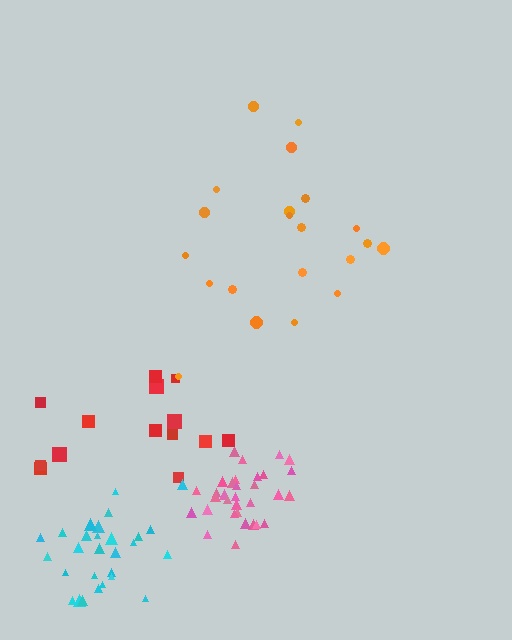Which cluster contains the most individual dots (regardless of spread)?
Pink (32).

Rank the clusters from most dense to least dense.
pink, cyan, red, orange.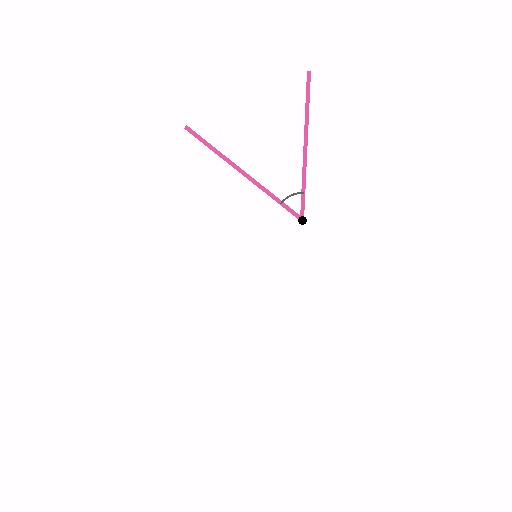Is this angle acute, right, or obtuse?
It is acute.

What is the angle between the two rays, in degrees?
Approximately 54 degrees.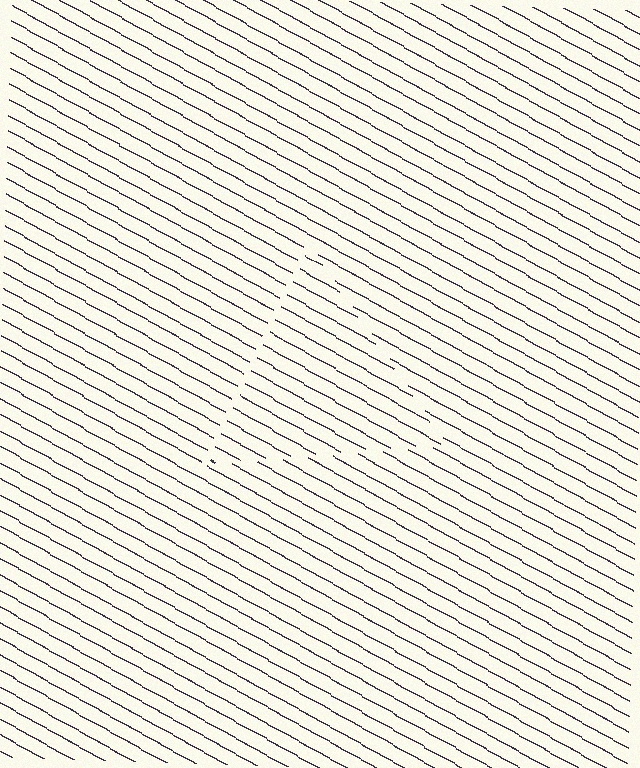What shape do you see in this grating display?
An illusory triangle. The interior of the shape contains the same grating, shifted by half a period — the contour is defined by the phase discontinuity where line-ends from the inner and outer gratings abut.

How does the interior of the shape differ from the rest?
The interior of the shape contains the same grating, shifted by half a period — the contour is defined by the phase discontinuity where line-ends from the inner and outer gratings abut.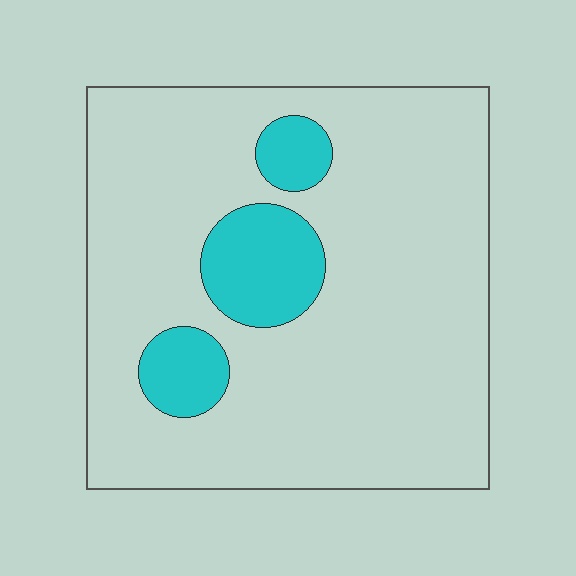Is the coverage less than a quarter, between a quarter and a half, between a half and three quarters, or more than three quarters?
Less than a quarter.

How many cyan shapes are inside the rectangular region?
3.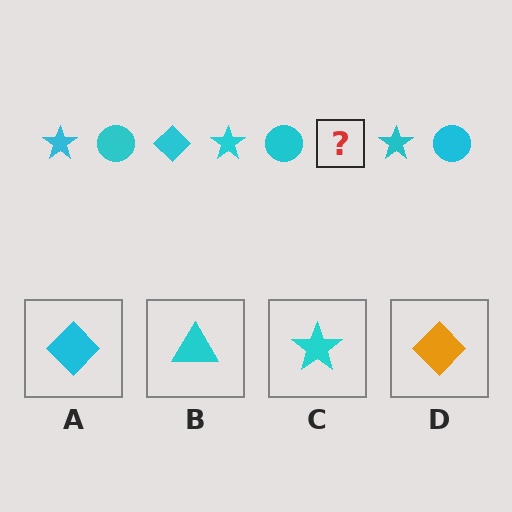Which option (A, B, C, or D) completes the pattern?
A.